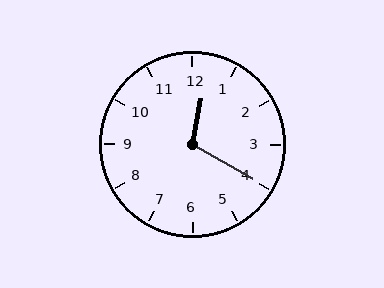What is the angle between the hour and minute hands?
Approximately 110 degrees.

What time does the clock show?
12:20.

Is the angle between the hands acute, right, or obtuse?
It is obtuse.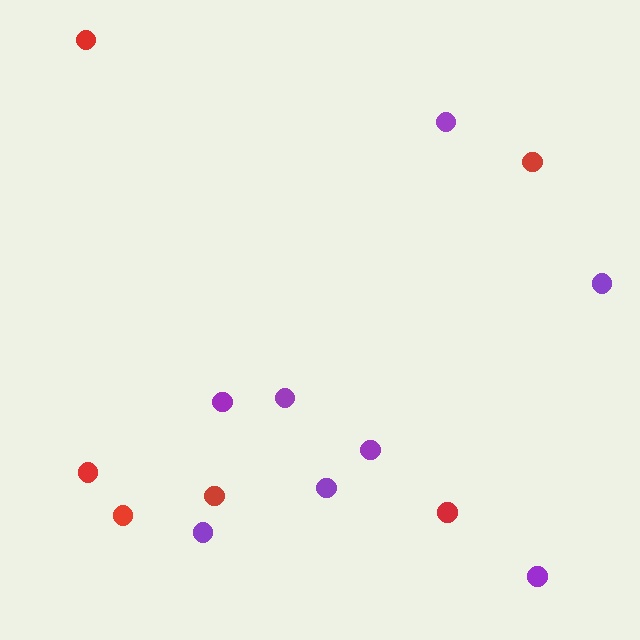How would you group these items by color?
There are 2 groups: one group of red circles (6) and one group of purple circles (8).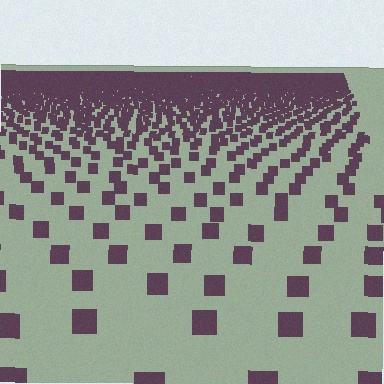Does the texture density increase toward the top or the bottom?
Density increases toward the top.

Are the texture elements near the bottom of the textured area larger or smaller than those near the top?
Larger. Near the bottom, elements are closer to the viewer and appear at a bigger on-screen size.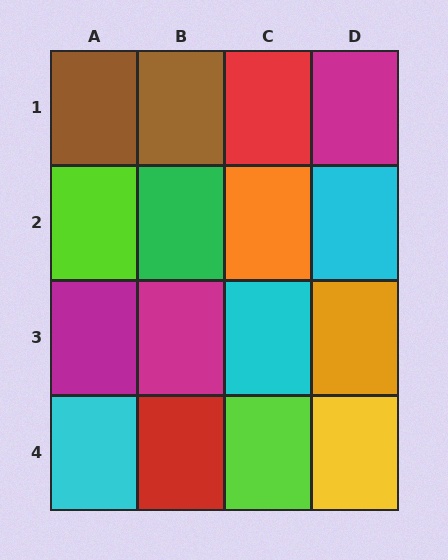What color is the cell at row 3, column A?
Magenta.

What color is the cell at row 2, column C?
Orange.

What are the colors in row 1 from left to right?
Brown, brown, red, magenta.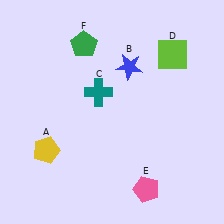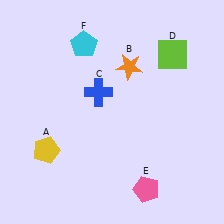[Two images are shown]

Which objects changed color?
B changed from blue to orange. C changed from teal to blue. F changed from green to cyan.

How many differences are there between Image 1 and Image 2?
There are 3 differences between the two images.